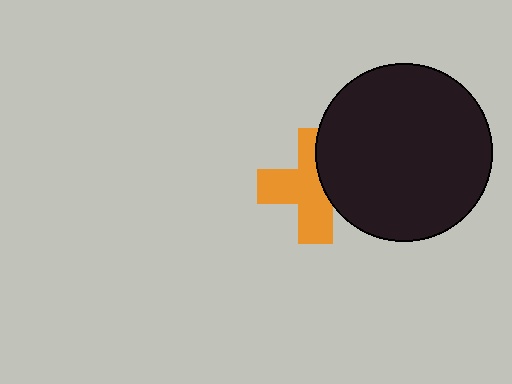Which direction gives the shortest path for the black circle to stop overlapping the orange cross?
Moving right gives the shortest separation.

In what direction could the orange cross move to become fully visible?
The orange cross could move left. That would shift it out from behind the black circle entirely.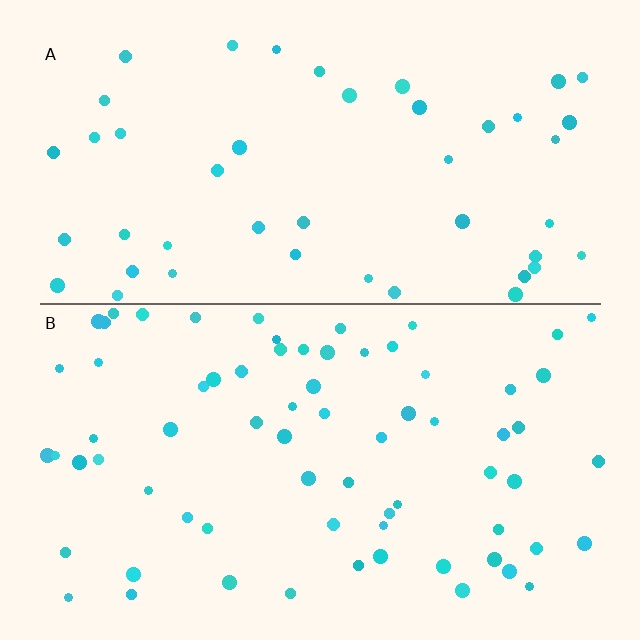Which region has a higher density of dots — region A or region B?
B (the bottom).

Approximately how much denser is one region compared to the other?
Approximately 1.6× — region B over region A.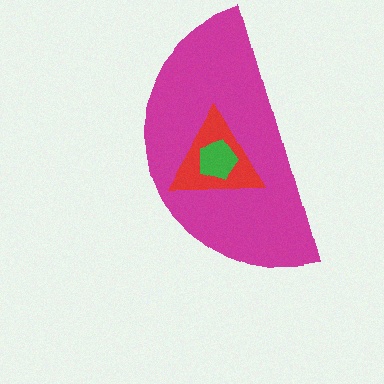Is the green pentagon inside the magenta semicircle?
Yes.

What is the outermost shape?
The magenta semicircle.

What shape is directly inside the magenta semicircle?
The red triangle.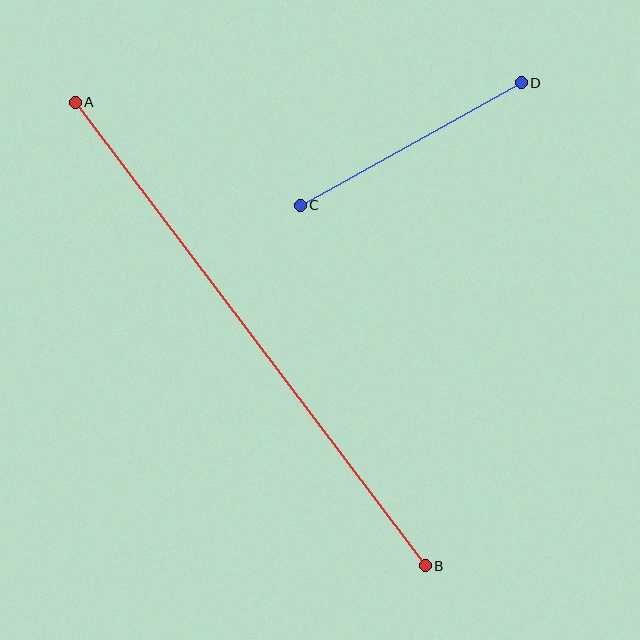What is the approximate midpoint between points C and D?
The midpoint is at approximately (411, 144) pixels.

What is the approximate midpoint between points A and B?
The midpoint is at approximately (250, 334) pixels.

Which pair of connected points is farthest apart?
Points A and B are farthest apart.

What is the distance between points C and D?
The distance is approximately 252 pixels.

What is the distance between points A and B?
The distance is approximately 581 pixels.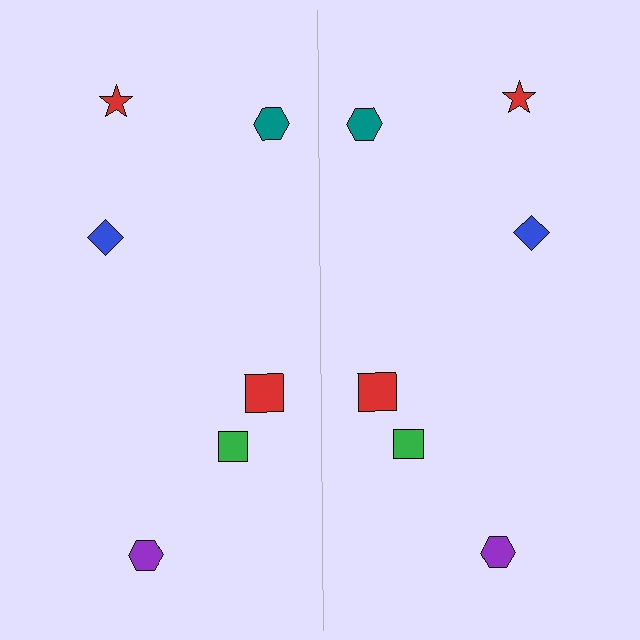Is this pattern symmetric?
Yes, this pattern has bilateral (reflection) symmetry.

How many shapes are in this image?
There are 12 shapes in this image.